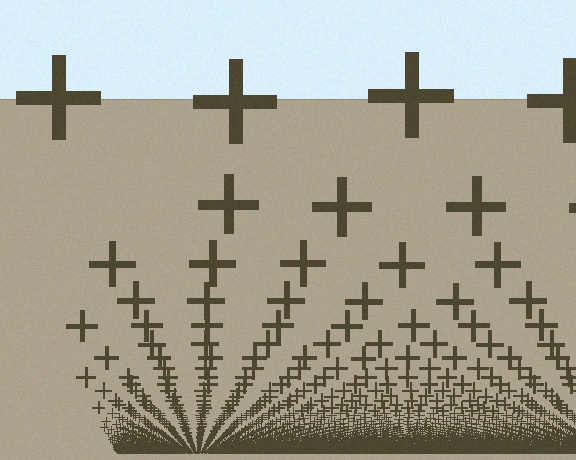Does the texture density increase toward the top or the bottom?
Density increases toward the bottom.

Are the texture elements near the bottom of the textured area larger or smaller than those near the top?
Smaller. The gradient is inverted — elements near the bottom are smaller and denser.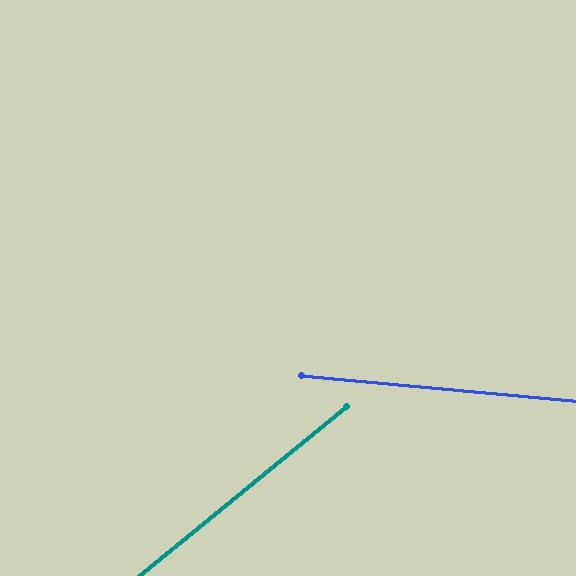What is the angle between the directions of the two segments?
Approximately 45 degrees.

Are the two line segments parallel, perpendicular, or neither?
Neither parallel nor perpendicular — they differ by about 45°.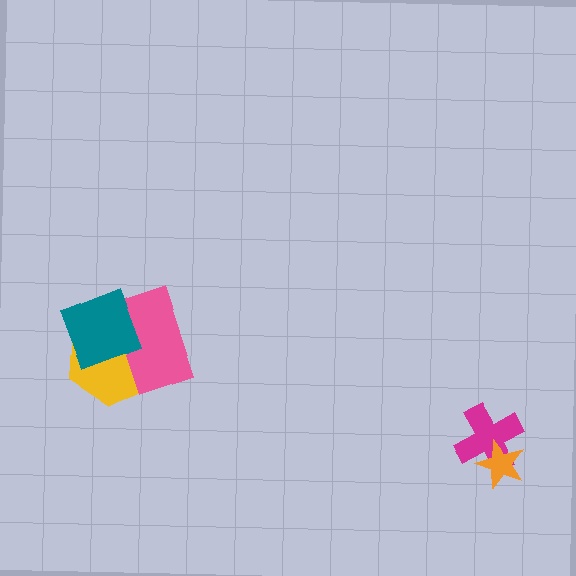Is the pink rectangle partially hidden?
Yes, it is partially covered by another shape.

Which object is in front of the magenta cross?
The orange star is in front of the magenta cross.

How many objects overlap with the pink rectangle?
2 objects overlap with the pink rectangle.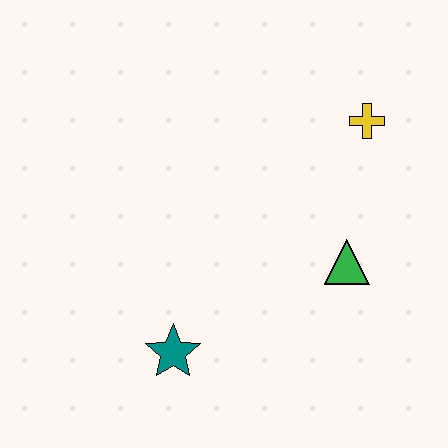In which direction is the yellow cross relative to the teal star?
The yellow cross is above the teal star.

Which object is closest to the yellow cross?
The green triangle is closest to the yellow cross.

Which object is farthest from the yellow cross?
The teal star is farthest from the yellow cross.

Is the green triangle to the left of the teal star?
No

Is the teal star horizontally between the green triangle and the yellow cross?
No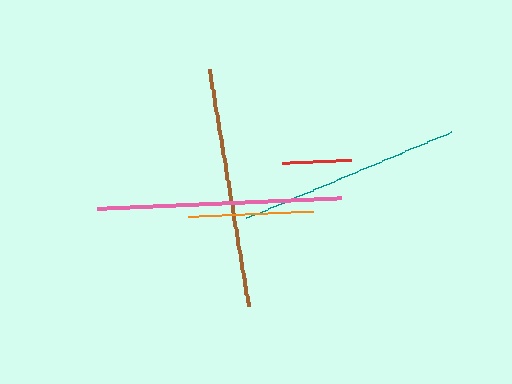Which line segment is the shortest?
The red line is the shortest at approximately 69 pixels.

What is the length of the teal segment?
The teal segment is approximately 221 pixels long.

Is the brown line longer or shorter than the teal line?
The brown line is longer than the teal line.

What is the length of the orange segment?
The orange segment is approximately 125 pixels long.